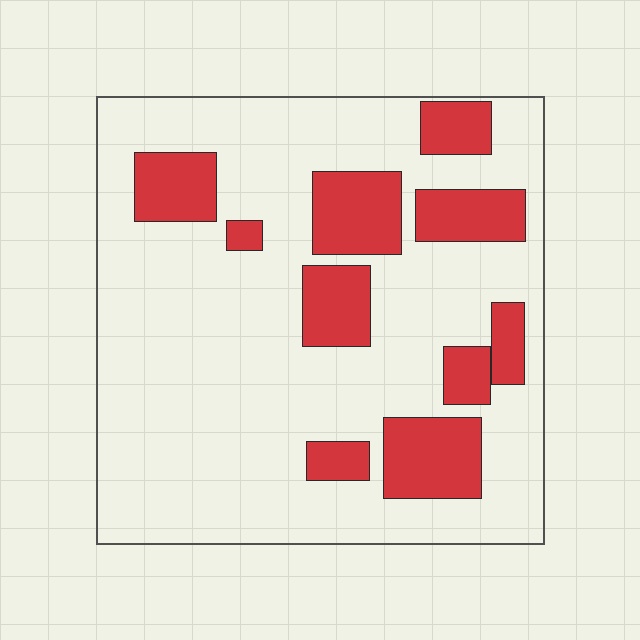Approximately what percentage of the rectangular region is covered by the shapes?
Approximately 25%.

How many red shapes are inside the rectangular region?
10.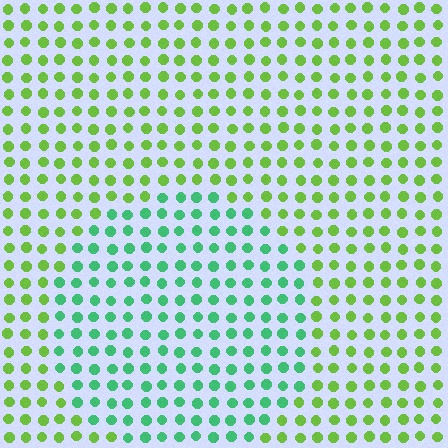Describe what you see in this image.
The image is filled with small lime elements in a uniform arrangement. A circle-shaped region is visible where the elements are tinted to a slightly different hue, forming a subtle color boundary.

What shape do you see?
I see a circle.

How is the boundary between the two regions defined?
The boundary is defined purely by a slight shift in hue (about 46 degrees). Spacing, size, and orientation are identical on both sides.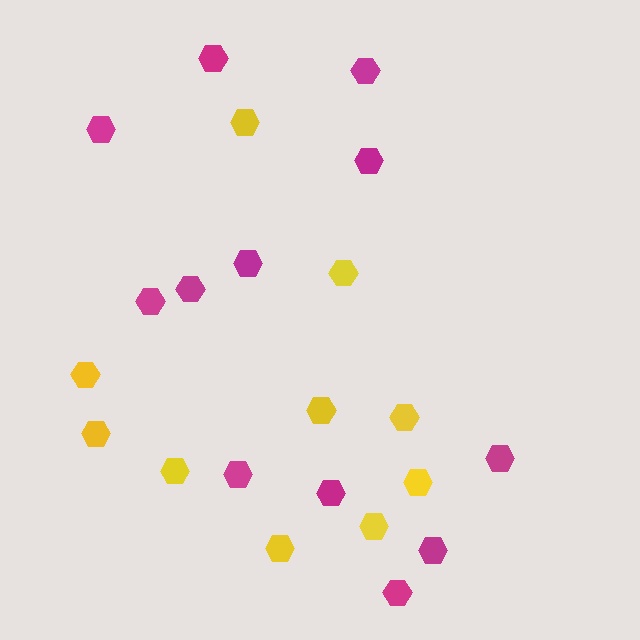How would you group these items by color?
There are 2 groups: one group of magenta hexagons (12) and one group of yellow hexagons (10).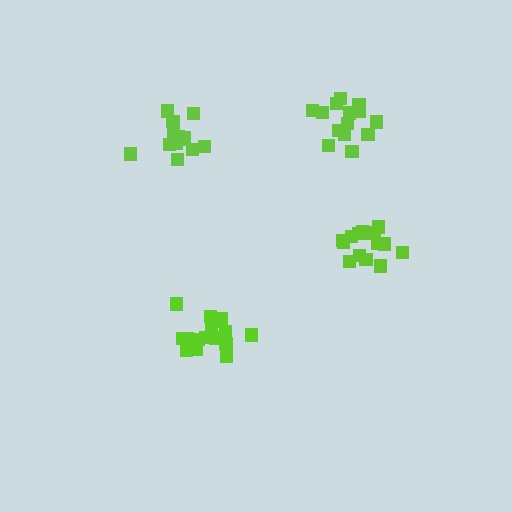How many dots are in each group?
Group 1: 16 dots, Group 2: 16 dots, Group 3: 13 dots, Group 4: 14 dots (59 total).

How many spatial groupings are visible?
There are 4 spatial groupings.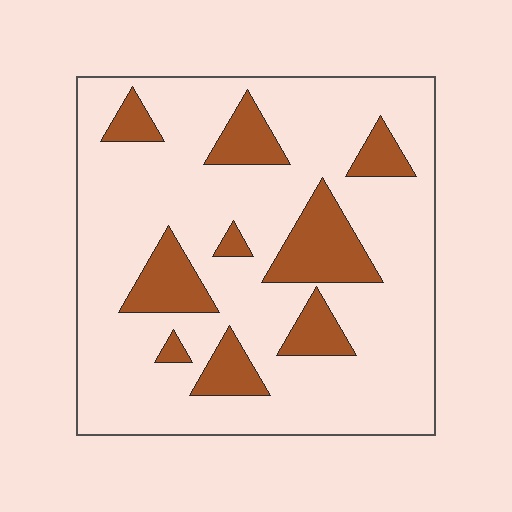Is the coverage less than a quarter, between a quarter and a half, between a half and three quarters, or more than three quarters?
Less than a quarter.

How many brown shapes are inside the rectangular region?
9.